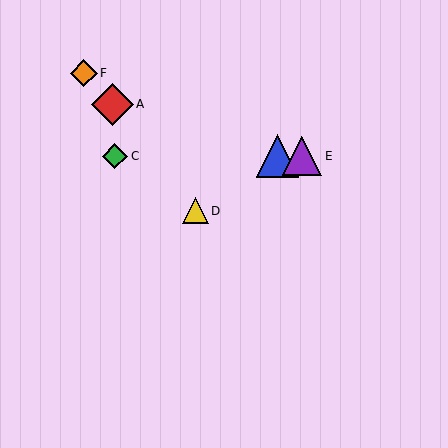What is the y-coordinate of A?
Object A is at y≈104.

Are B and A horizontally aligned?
No, B is at y≈156 and A is at y≈104.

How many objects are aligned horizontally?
3 objects (B, C, E) are aligned horizontally.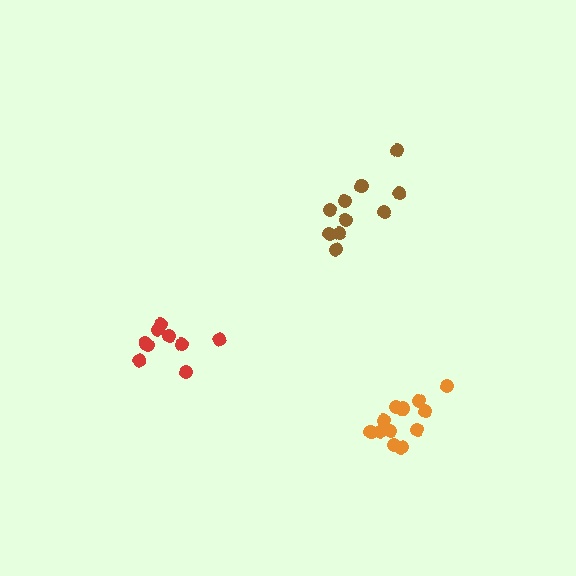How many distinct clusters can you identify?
There are 3 distinct clusters.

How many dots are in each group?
Group 1: 9 dots, Group 2: 10 dots, Group 3: 12 dots (31 total).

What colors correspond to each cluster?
The clusters are colored: red, brown, orange.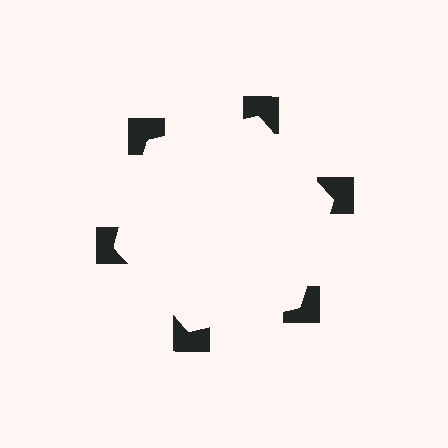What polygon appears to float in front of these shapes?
An illusory hexagon — its edges are inferred from the aligned wedge cuts in the notched squares, not physically drawn.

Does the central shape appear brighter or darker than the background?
It typically appears slightly brighter than the background, even though no actual brightness change is drawn.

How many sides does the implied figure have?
6 sides.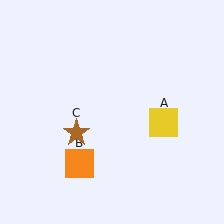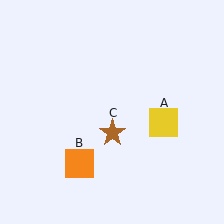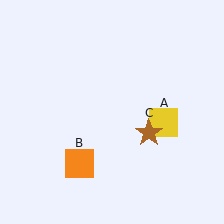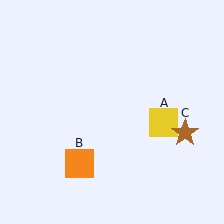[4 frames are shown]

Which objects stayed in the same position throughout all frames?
Yellow square (object A) and orange square (object B) remained stationary.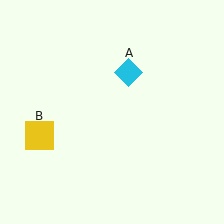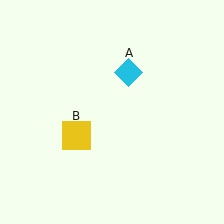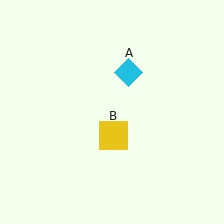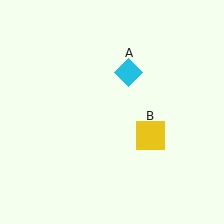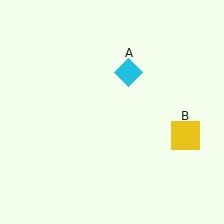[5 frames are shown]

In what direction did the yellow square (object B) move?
The yellow square (object B) moved right.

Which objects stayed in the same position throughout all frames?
Cyan diamond (object A) remained stationary.